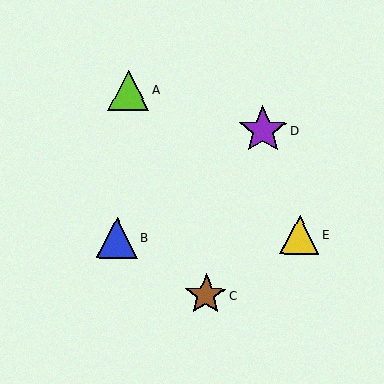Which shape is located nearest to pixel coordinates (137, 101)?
The lime triangle (labeled A) at (129, 90) is nearest to that location.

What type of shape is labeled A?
Shape A is a lime triangle.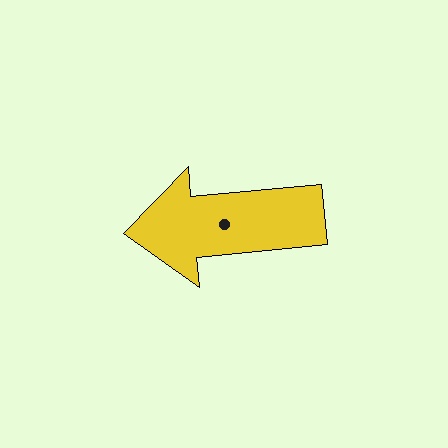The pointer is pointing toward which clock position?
Roughly 9 o'clock.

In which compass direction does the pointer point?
West.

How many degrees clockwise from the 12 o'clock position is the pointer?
Approximately 264 degrees.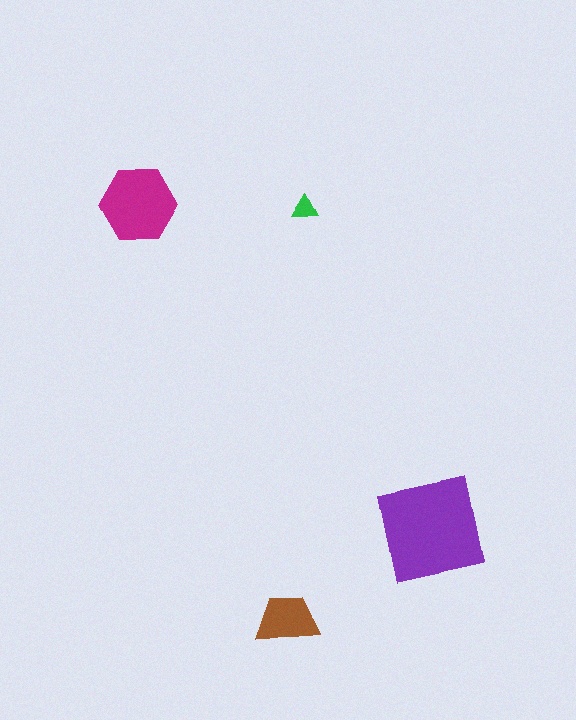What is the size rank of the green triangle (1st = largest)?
4th.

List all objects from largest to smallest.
The purple square, the magenta hexagon, the brown trapezoid, the green triangle.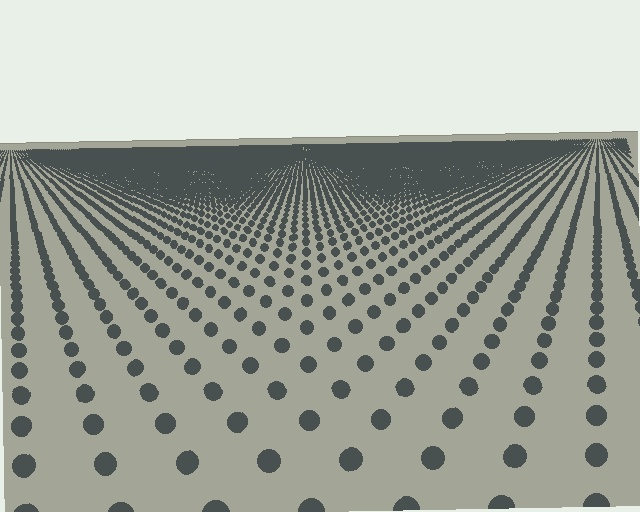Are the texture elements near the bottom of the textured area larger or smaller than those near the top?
Larger. Near the bottom, elements are closer to the viewer and appear at a bigger on-screen size.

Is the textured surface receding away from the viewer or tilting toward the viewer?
The surface is receding away from the viewer. Texture elements get smaller and denser toward the top.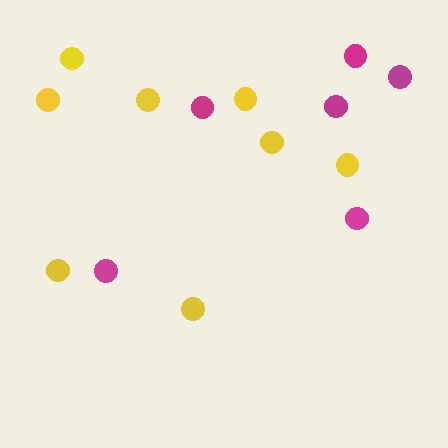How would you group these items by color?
There are 2 groups: one group of yellow circles (8) and one group of magenta circles (6).